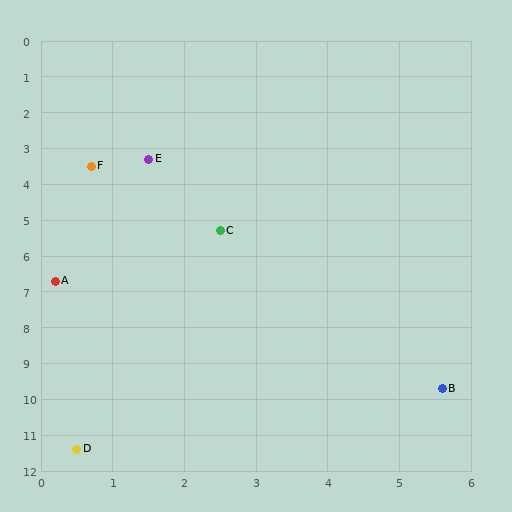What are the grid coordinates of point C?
Point C is at approximately (2.5, 5.3).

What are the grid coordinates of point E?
Point E is at approximately (1.5, 3.3).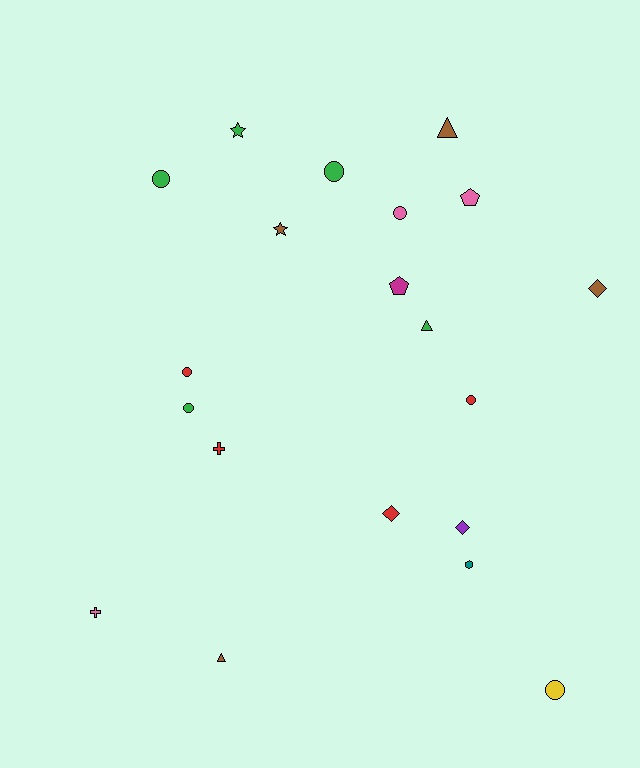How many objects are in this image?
There are 20 objects.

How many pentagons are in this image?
There are 2 pentagons.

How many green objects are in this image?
There are 5 green objects.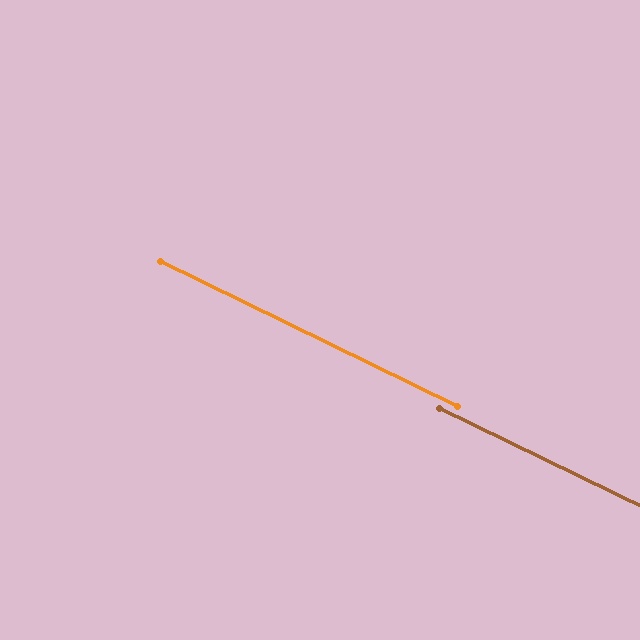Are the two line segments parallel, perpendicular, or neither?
Parallel — their directions differ by only 0.1°.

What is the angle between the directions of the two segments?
Approximately 0 degrees.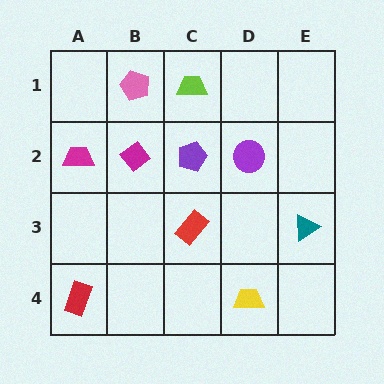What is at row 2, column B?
A magenta diamond.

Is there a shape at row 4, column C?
No, that cell is empty.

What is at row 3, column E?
A teal triangle.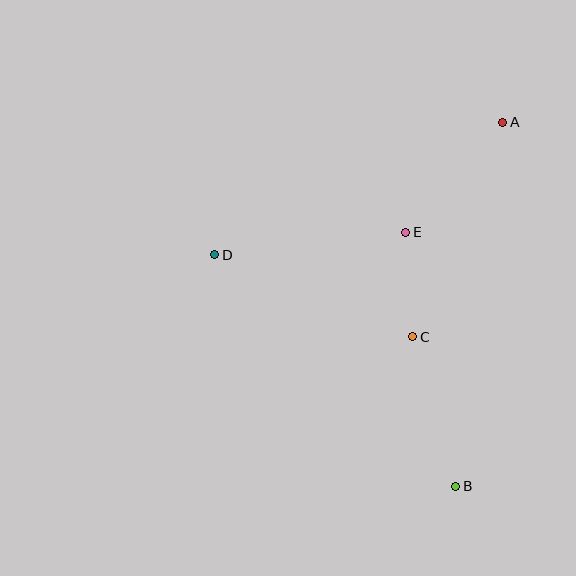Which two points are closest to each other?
Points C and E are closest to each other.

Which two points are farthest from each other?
Points A and B are farthest from each other.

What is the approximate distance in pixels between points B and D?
The distance between B and D is approximately 334 pixels.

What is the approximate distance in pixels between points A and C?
The distance between A and C is approximately 233 pixels.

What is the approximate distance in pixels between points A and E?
The distance between A and E is approximately 147 pixels.